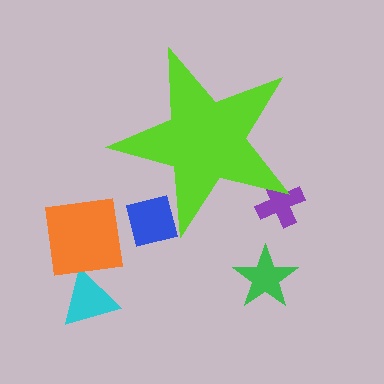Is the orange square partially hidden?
No, the orange square is fully visible.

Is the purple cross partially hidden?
Yes, the purple cross is partially hidden behind the lime star.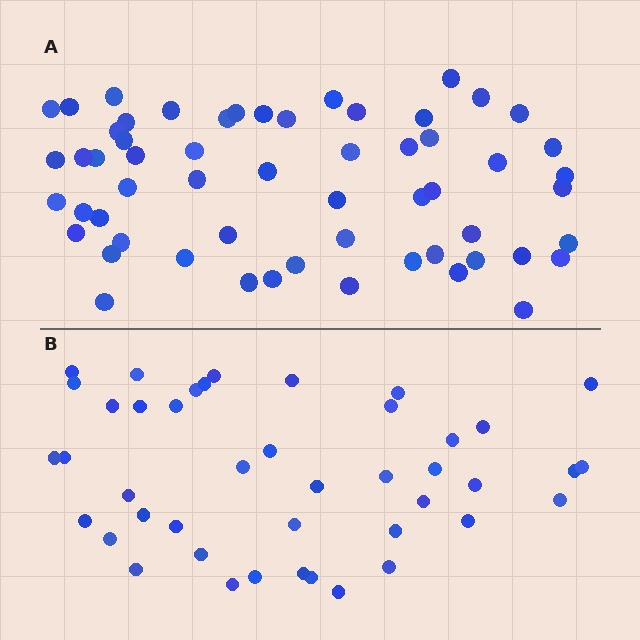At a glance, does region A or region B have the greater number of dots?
Region A (the top region) has more dots.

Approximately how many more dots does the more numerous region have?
Region A has approximately 15 more dots than region B.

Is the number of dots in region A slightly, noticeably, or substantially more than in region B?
Region A has noticeably more, but not dramatically so. The ratio is roughly 1.3 to 1.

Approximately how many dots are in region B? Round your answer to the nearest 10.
About 40 dots. (The exact count is 43, which rounds to 40.)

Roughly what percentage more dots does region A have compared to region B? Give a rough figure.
About 35% more.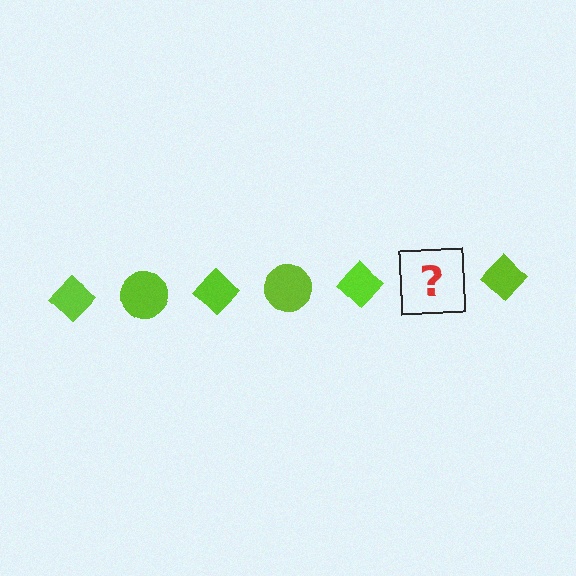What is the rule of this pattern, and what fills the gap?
The rule is that the pattern cycles through diamond, circle shapes in lime. The gap should be filled with a lime circle.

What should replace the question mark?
The question mark should be replaced with a lime circle.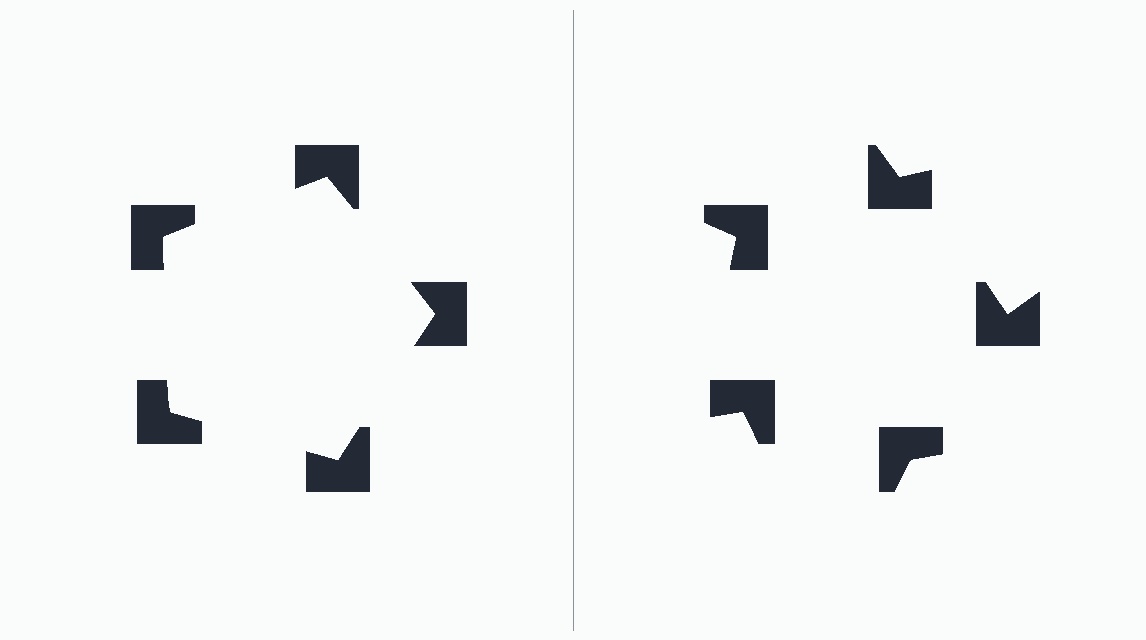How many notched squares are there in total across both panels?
10 — 5 on each side.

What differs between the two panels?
The notched squares are positioned identically on both sides; only the wedge orientations differ. On the left they align to a pentagon; on the right they are misaligned.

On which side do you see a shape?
An illusory pentagon appears on the left side. On the right side the wedge cuts are rotated, so no coherent shape forms.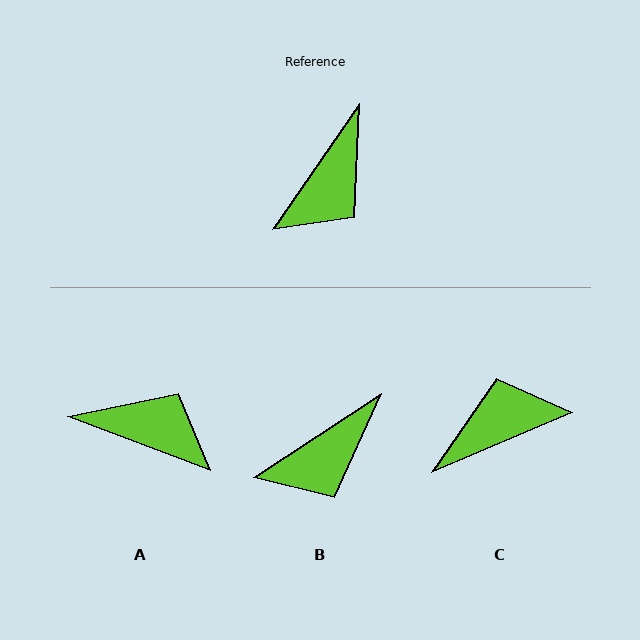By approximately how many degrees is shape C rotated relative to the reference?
Approximately 148 degrees counter-clockwise.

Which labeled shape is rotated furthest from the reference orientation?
C, about 148 degrees away.